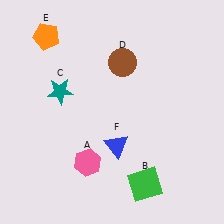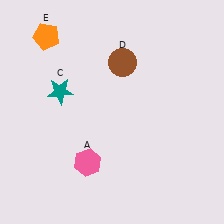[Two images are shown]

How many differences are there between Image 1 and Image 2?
There are 2 differences between the two images.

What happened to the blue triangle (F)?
The blue triangle (F) was removed in Image 2. It was in the bottom-right area of Image 1.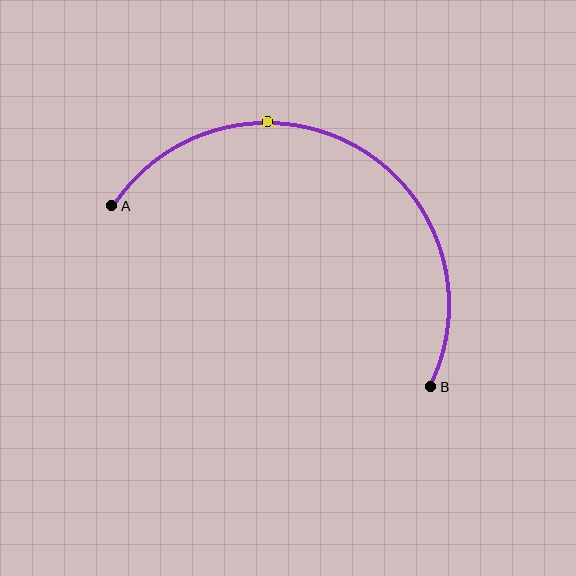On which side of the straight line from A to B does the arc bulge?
The arc bulges above the straight line connecting A and B.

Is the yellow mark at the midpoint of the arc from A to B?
No. The yellow mark lies on the arc but is closer to endpoint A. The arc midpoint would be at the point on the curve equidistant along the arc from both A and B.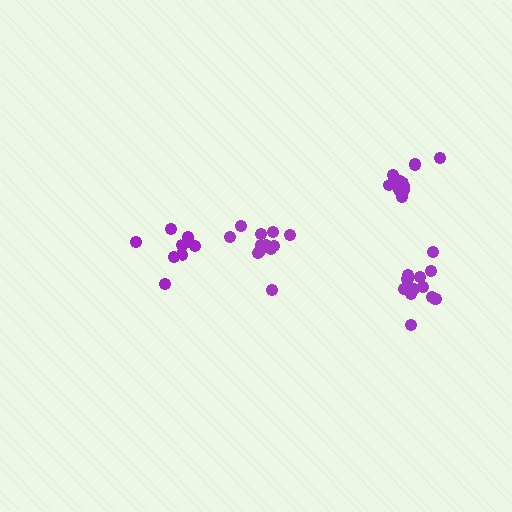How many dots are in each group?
Group 1: 13 dots, Group 2: 9 dots, Group 3: 13 dots, Group 4: 13 dots (48 total).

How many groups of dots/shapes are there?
There are 4 groups.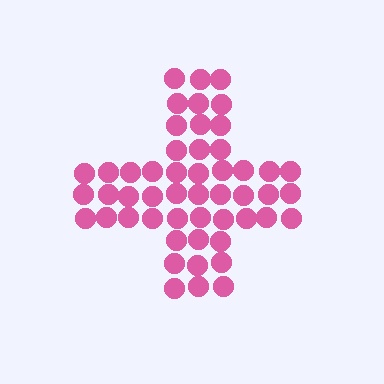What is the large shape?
The large shape is a cross.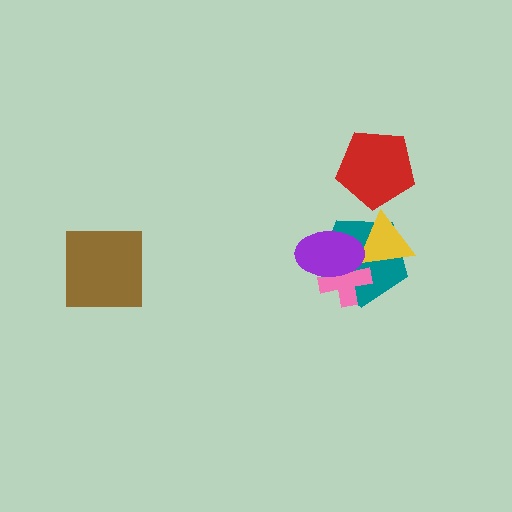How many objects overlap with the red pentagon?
0 objects overlap with the red pentagon.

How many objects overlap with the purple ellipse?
3 objects overlap with the purple ellipse.